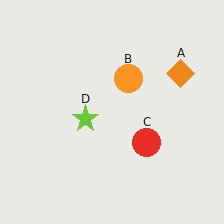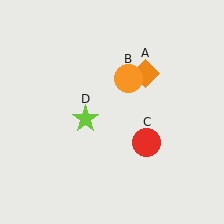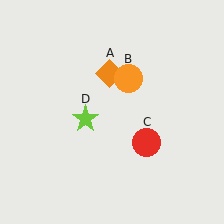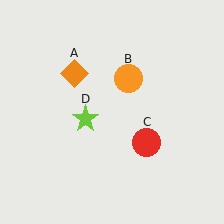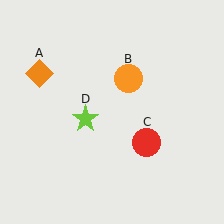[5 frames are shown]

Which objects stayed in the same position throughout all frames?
Orange circle (object B) and red circle (object C) and lime star (object D) remained stationary.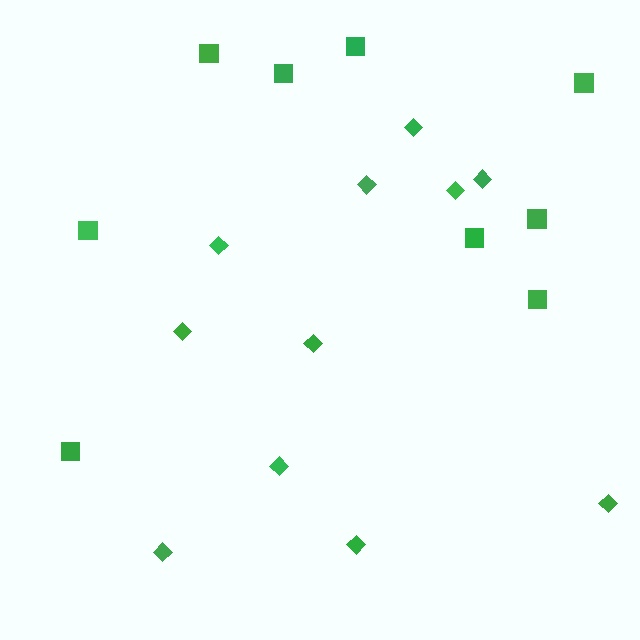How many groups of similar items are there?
There are 2 groups: one group of diamonds (11) and one group of squares (9).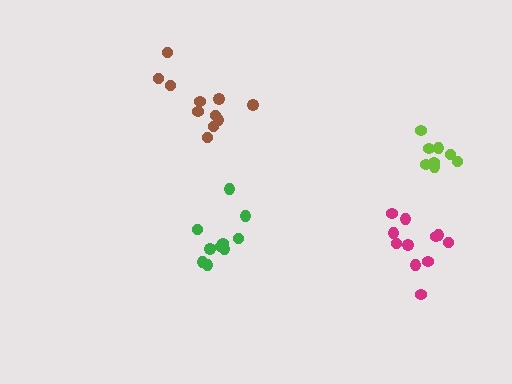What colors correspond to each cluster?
The clusters are colored: lime, brown, magenta, green.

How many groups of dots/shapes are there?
There are 4 groups.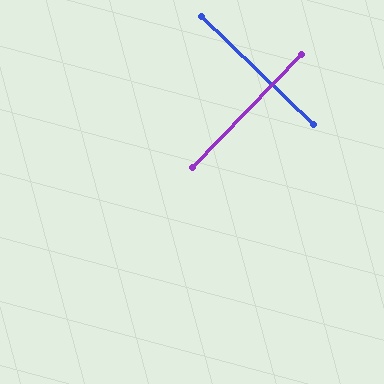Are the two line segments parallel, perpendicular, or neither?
Perpendicular — they meet at approximately 90°.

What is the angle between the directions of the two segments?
Approximately 90 degrees.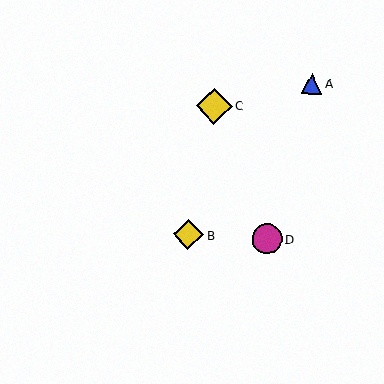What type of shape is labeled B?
Shape B is a yellow diamond.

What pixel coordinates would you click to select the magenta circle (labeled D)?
Click at (267, 239) to select the magenta circle D.